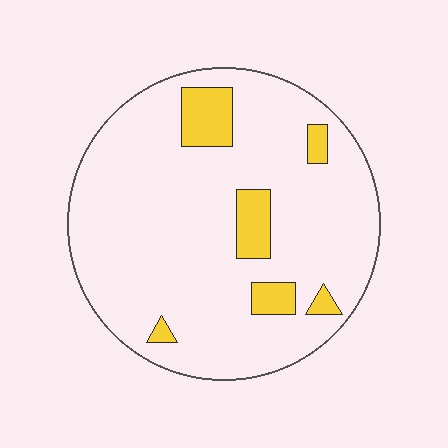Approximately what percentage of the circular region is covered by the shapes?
Approximately 10%.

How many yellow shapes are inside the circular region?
6.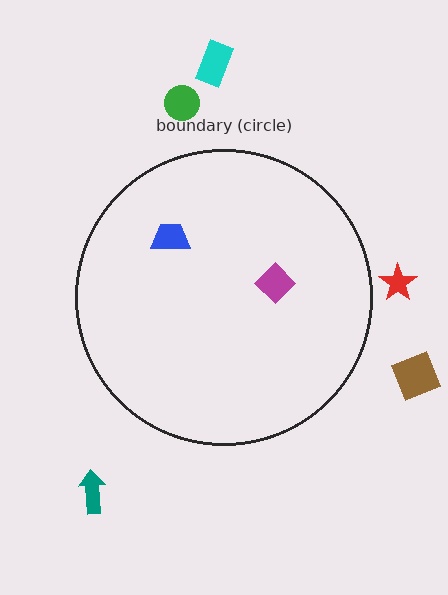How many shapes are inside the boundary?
2 inside, 5 outside.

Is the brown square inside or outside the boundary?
Outside.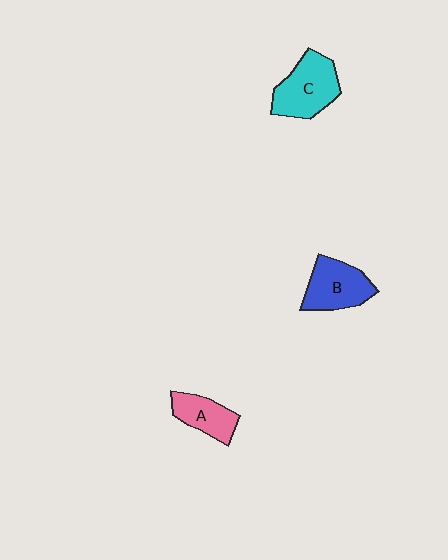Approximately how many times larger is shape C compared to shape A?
Approximately 1.5 times.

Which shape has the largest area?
Shape C (cyan).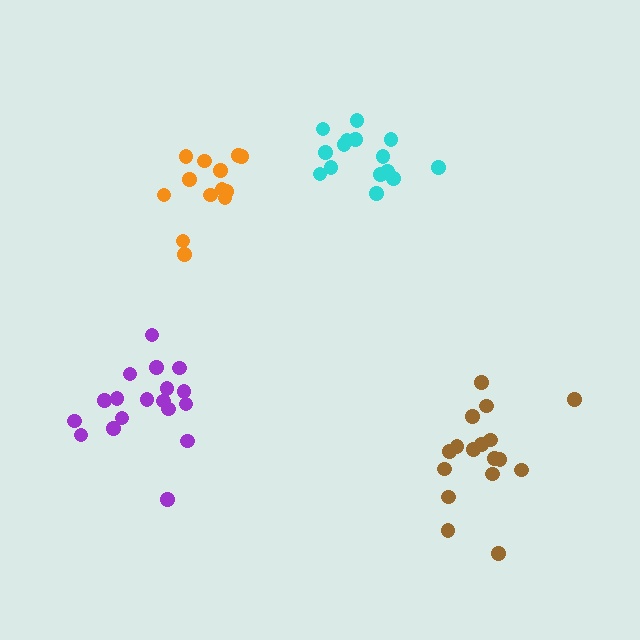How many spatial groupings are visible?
There are 4 spatial groupings.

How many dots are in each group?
Group 1: 18 dots, Group 2: 15 dots, Group 3: 13 dots, Group 4: 18 dots (64 total).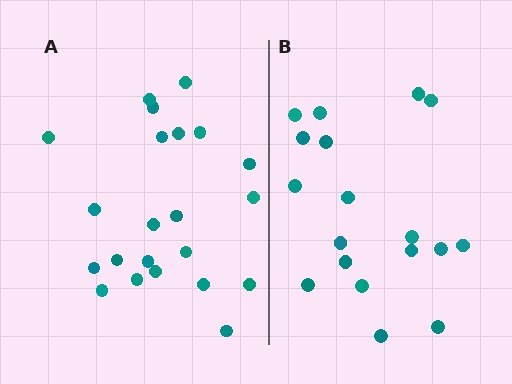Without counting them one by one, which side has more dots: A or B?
Region A (the left region) has more dots.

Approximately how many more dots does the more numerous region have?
Region A has about 4 more dots than region B.